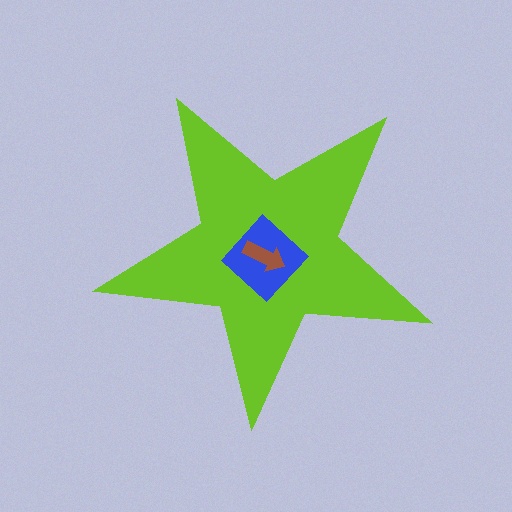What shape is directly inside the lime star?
The blue diamond.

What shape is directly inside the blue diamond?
The brown arrow.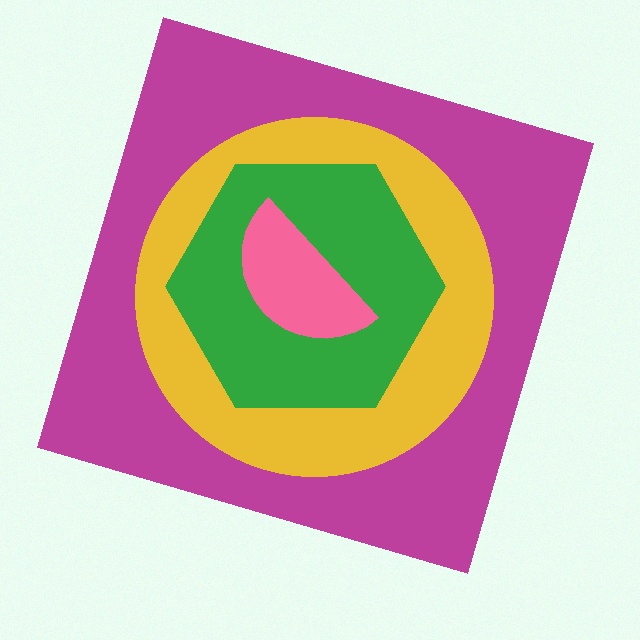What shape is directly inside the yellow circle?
The green hexagon.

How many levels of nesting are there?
4.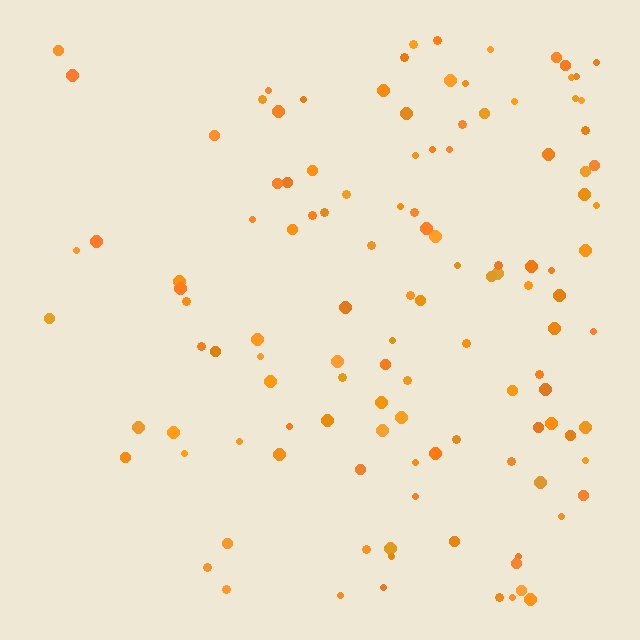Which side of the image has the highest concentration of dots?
The right.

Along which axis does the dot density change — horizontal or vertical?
Horizontal.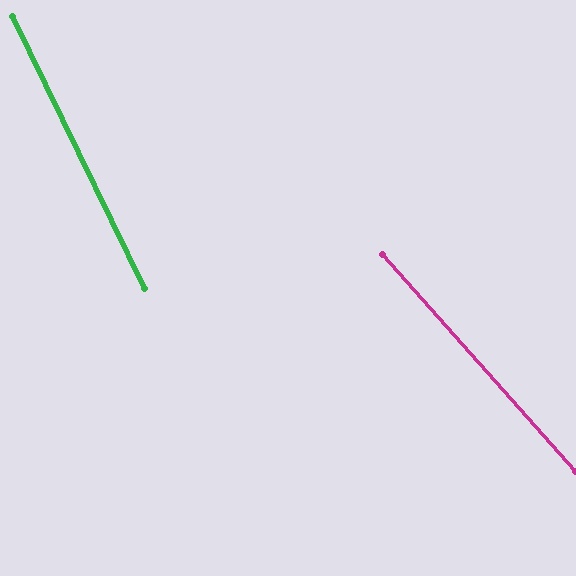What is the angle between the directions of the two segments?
Approximately 16 degrees.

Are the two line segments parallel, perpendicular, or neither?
Neither parallel nor perpendicular — they differ by about 16°.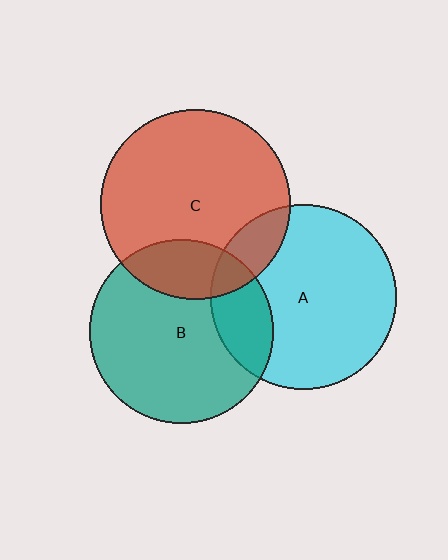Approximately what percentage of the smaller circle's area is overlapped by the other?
Approximately 20%.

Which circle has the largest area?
Circle C (red).